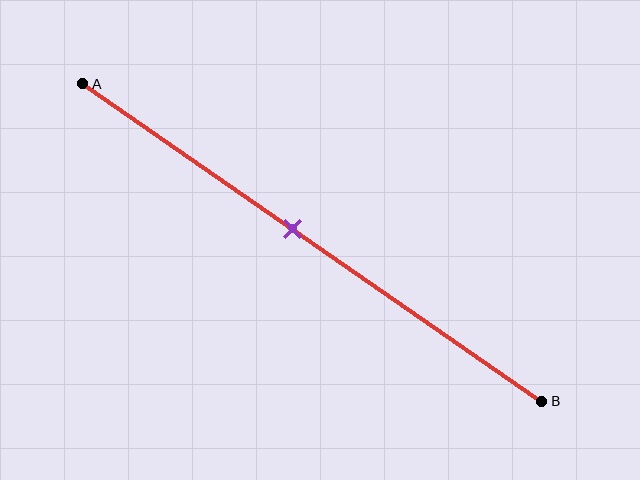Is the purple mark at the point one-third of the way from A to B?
No, the mark is at about 45% from A, not at the 33% one-third point.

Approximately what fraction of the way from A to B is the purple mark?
The purple mark is approximately 45% of the way from A to B.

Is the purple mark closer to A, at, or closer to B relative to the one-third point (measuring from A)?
The purple mark is closer to point B than the one-third point of segment AB.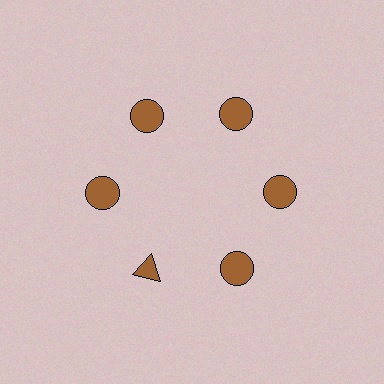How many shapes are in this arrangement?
There are 6 shapes arranged in a ring pattern.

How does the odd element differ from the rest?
It has a different shape: triangle instead of circle.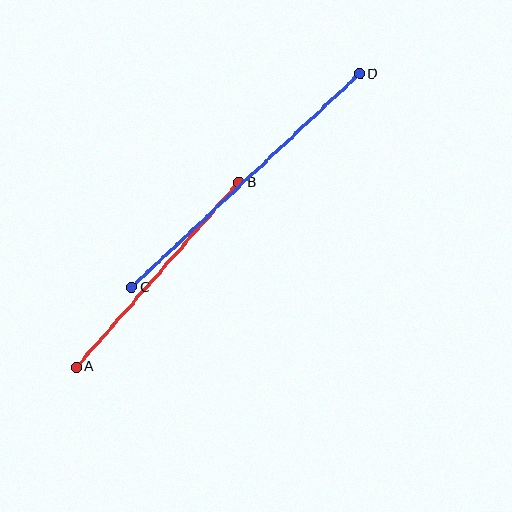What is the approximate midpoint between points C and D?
The midpoint is at approximately (246, 181) pixels.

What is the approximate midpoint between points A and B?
The midpoint is at approximately (157, 275) pixels.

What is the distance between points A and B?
The distance is approximately 246 pixels.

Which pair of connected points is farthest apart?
Points C and D are farthest apart.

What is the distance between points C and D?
The distance is approximately 312 pixels.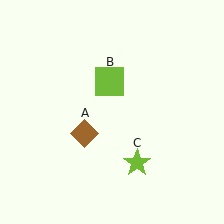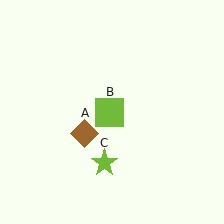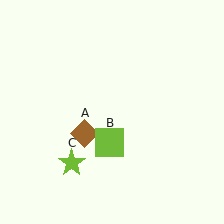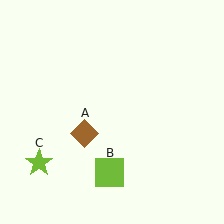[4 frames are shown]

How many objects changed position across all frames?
2 objects changed position: lime square (object B), lime star (object C).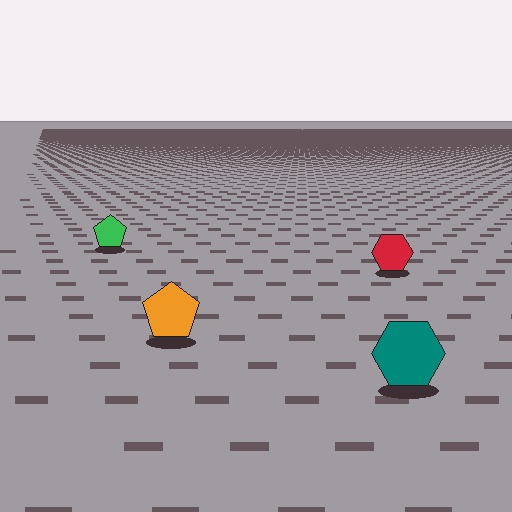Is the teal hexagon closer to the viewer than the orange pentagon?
Yes. The teal hexagon is closer — you can tell from the texture gradient: the ground texture is coarser near it.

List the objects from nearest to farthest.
From nearest to farthest: the teal hexagon, the orange pentagon, the red hexagon, the green pentagon.